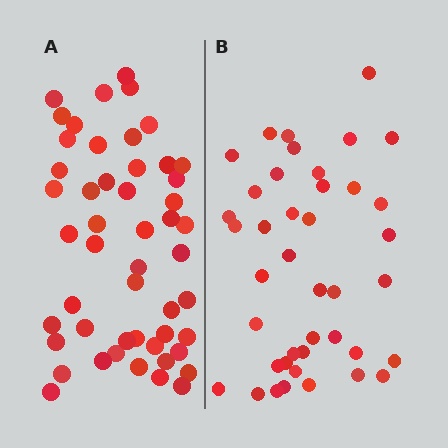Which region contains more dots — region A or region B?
Region A (the left region) has more dots.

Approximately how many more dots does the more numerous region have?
Region A has roughly 8 or so more dots than region B.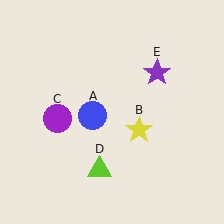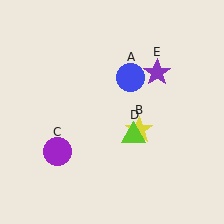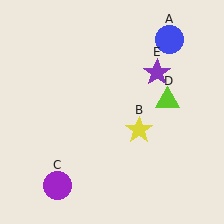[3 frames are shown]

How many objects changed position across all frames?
3 objects changed position: blue circle (object A), purple circle (object C), lime triangle (object D).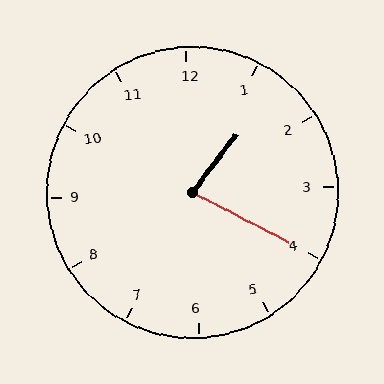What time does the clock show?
1:20.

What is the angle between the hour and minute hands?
Approximately 80 degrees.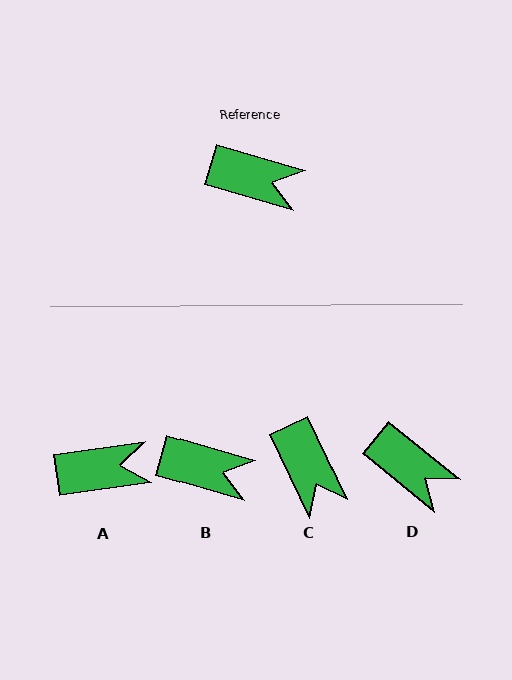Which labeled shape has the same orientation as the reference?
B.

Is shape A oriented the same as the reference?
No, it is off by about 25 degrees.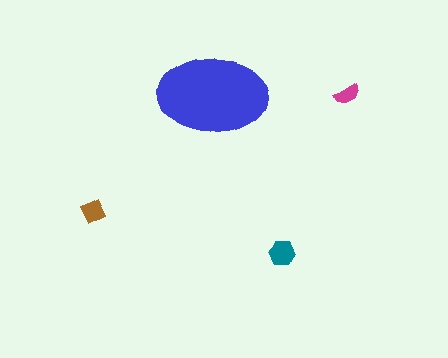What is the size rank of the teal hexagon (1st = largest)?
2nd.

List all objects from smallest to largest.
The magenta semicircle, the brown diamond, the teal hexagon, the blue ellipse.